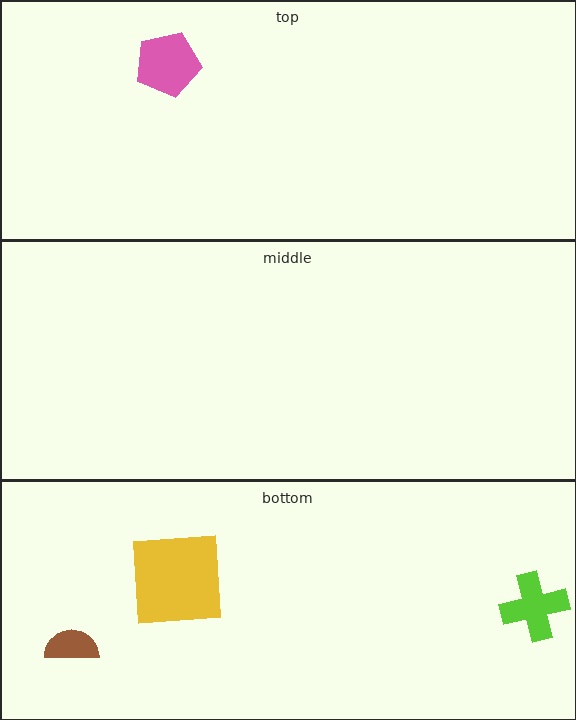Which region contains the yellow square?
The bottom region.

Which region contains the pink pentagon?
The top region.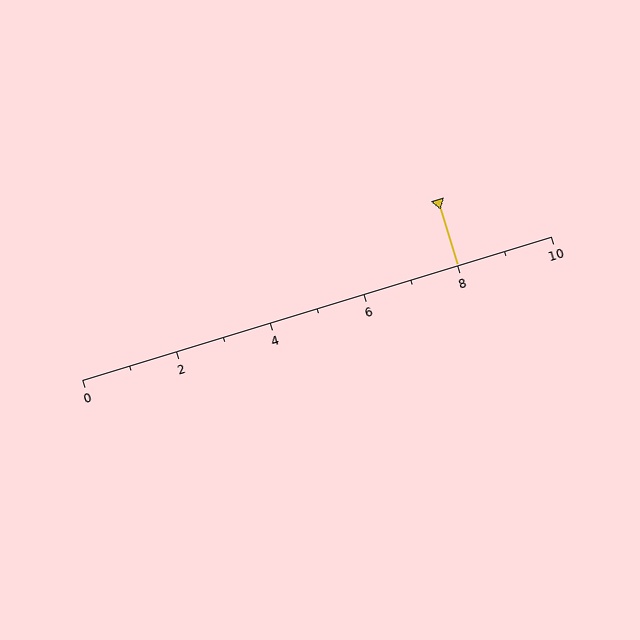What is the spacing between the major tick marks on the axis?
The major ticks are spaced 2 apart.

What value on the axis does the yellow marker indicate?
The marker indicates approximately 8.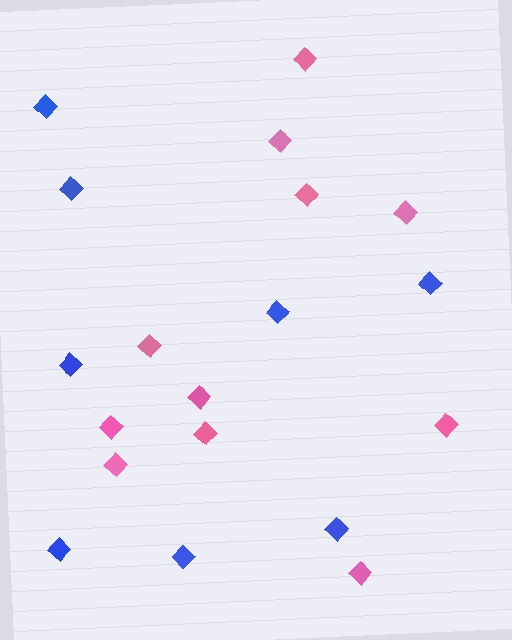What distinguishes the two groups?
There are 2 groups: one group of blue diamonds (8) and one group of pink diamonds (11).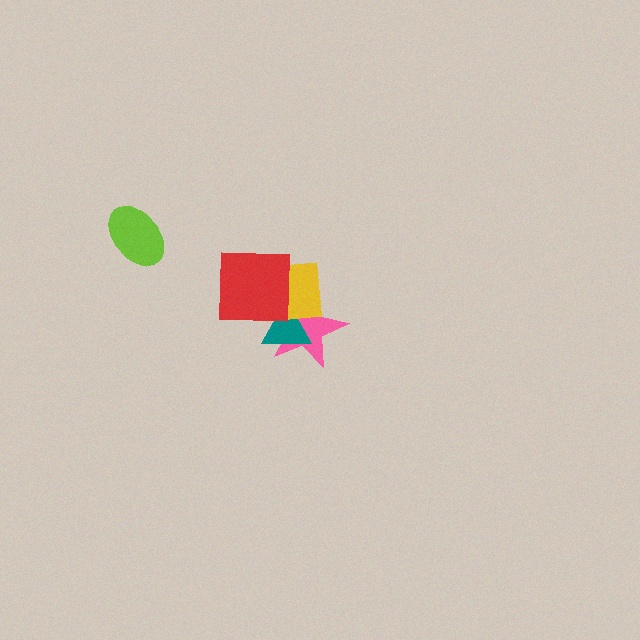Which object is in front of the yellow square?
The red square is in front of the yellow square.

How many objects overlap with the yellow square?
3 objects overlap with the yellow square.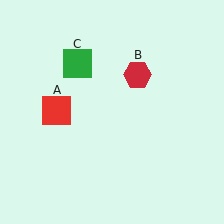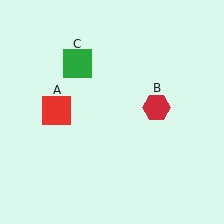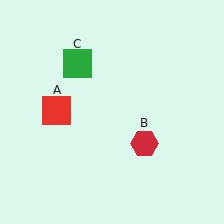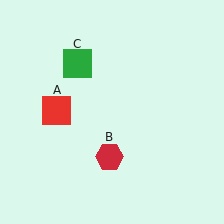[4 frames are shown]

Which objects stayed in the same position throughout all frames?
Red square (object A) and green square (object C) remained stationary.